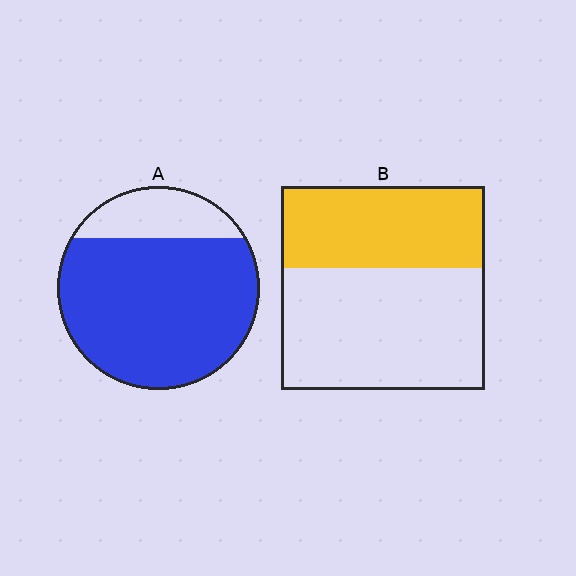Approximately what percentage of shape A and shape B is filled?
A is approximately 80% and B is approximately 40%.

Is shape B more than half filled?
No.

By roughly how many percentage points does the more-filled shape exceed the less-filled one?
By roughly 40 percentage points (A over B).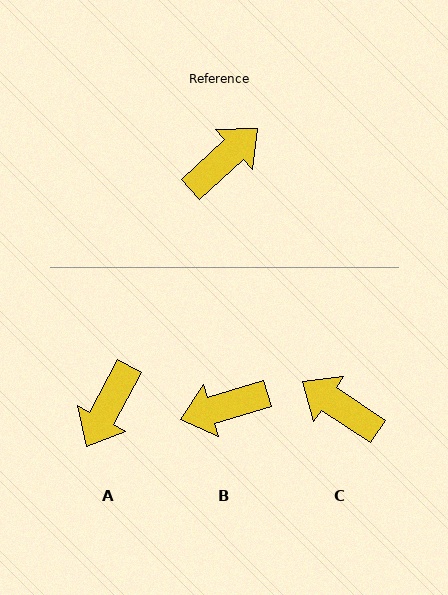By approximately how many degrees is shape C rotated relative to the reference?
Approximately 104 degrees counter-clockwise.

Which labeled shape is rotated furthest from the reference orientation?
A, about 160 degrees away.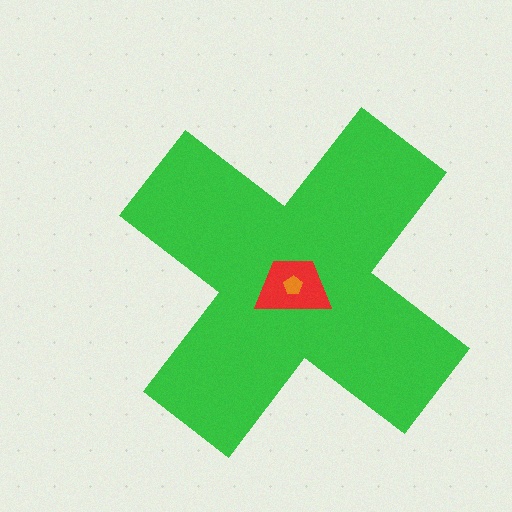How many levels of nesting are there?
3.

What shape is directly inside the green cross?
The red trapezoid.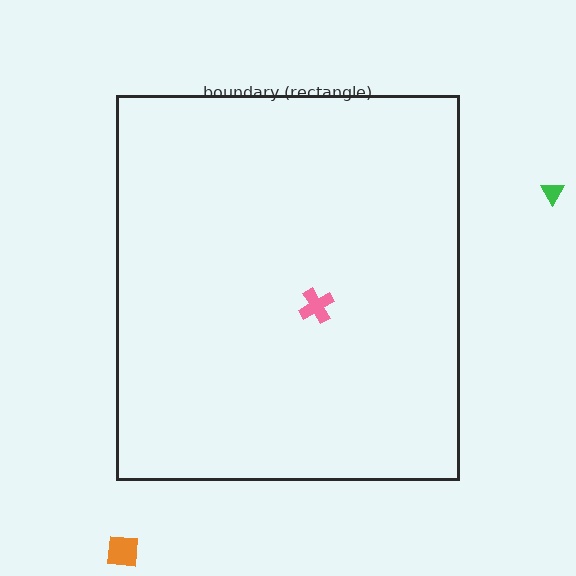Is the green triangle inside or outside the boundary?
Outside.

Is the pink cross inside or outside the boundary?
Inside.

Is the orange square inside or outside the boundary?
Outside.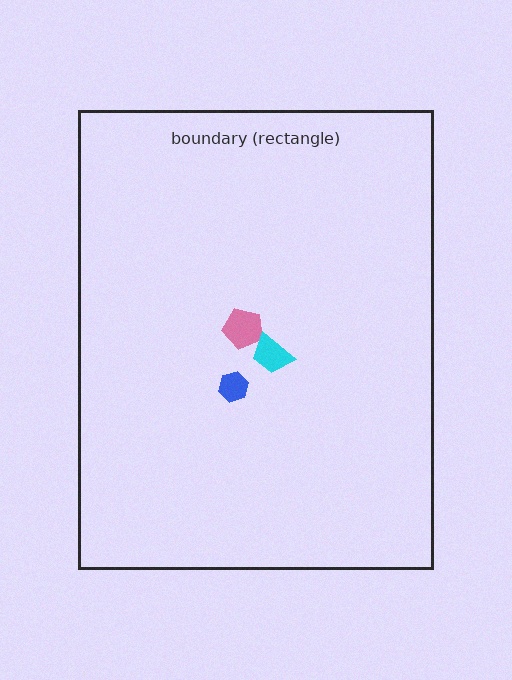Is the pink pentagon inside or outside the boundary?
Inside.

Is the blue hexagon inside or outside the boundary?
Inside.